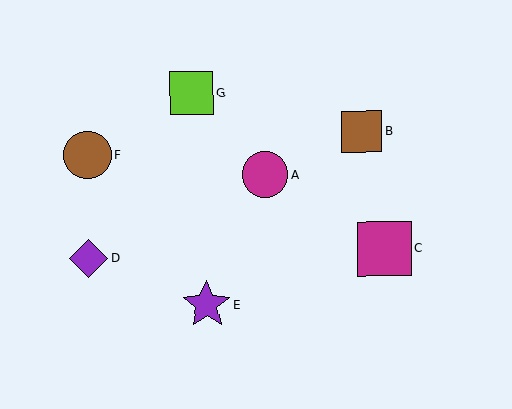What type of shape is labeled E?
Shape E is a purple star.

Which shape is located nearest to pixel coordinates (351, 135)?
The brown square (labeled B) at (361, 131) is nearest to that location.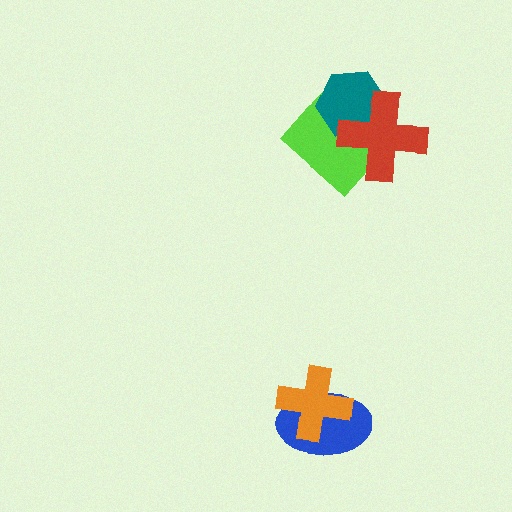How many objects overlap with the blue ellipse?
1 object overlaps with the blue ellipse.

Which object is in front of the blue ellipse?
The orange cross is in front of the blue ellipse.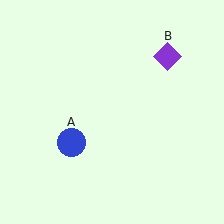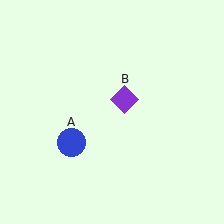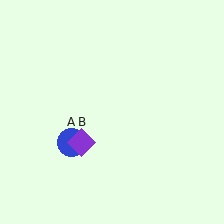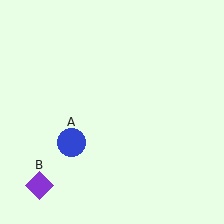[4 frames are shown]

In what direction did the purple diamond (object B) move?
The purple diamond (object B) moved down and to the left.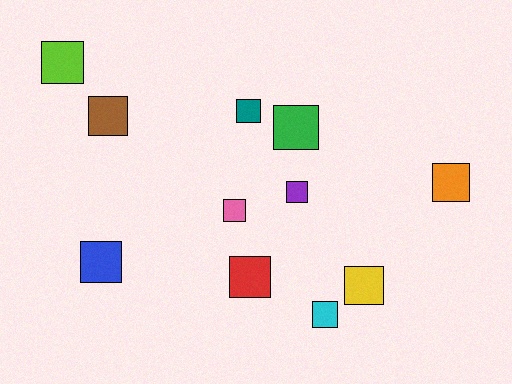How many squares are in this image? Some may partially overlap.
There are 11 squares.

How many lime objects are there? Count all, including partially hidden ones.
There is 1 lime object.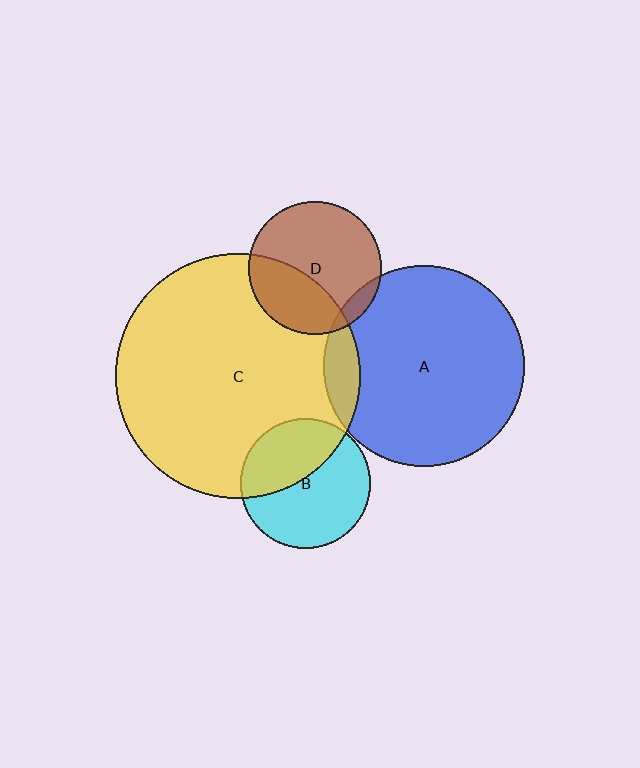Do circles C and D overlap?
Yes.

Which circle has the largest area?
Circle C (yellow).